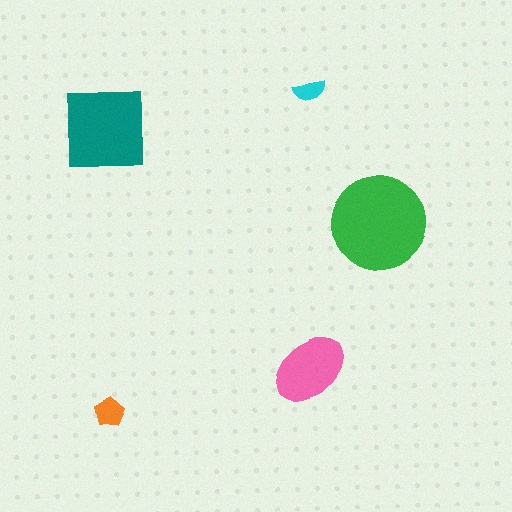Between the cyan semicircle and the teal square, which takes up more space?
The teal square.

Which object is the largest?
The green circle.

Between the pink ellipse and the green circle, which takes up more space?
The green circle.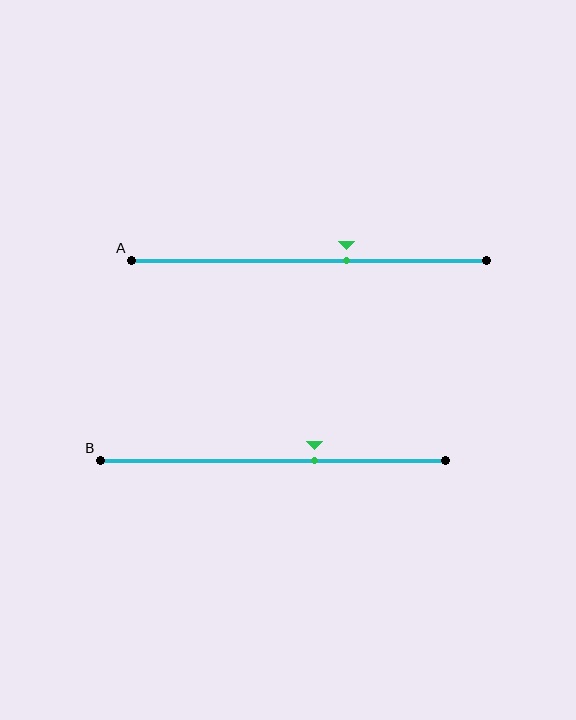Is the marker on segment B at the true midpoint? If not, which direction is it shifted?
No, the marker on segment B is shifted to the right by about 12% of the segment length.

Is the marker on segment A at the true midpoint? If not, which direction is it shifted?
No, the marker on segment A is shifted to the right by about 11% of the segment length.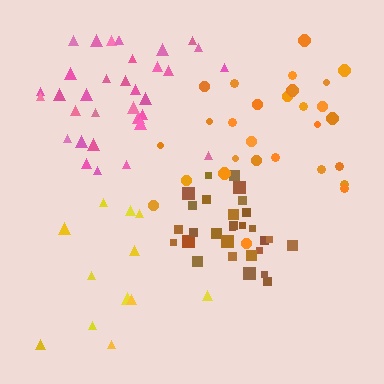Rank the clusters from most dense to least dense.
brown, pink, orange, yellow.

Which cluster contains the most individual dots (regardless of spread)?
Pink (34).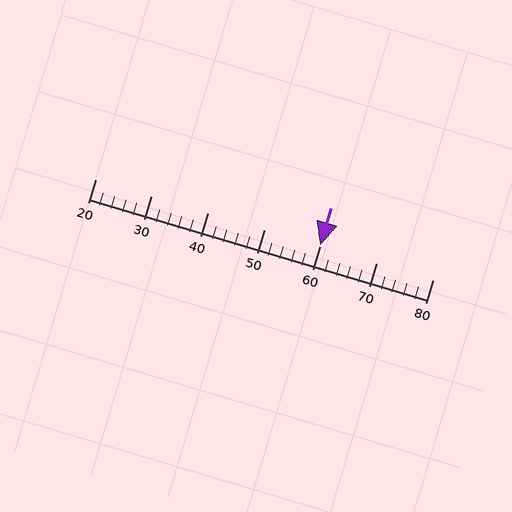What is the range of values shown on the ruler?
The ruler shows values from 20 to 80.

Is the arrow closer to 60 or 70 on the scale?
The arrow is closer to 60.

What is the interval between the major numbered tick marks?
The major tick marks are spaced 10 units apart.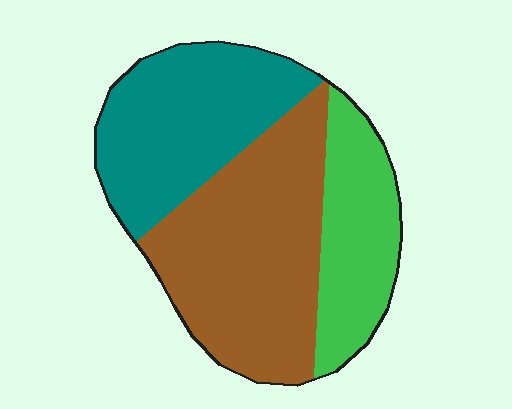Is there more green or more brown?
Brown.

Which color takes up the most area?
Brown, at roughly 45%.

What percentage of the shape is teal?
Teal takes up between a sixth and a third of the shape.